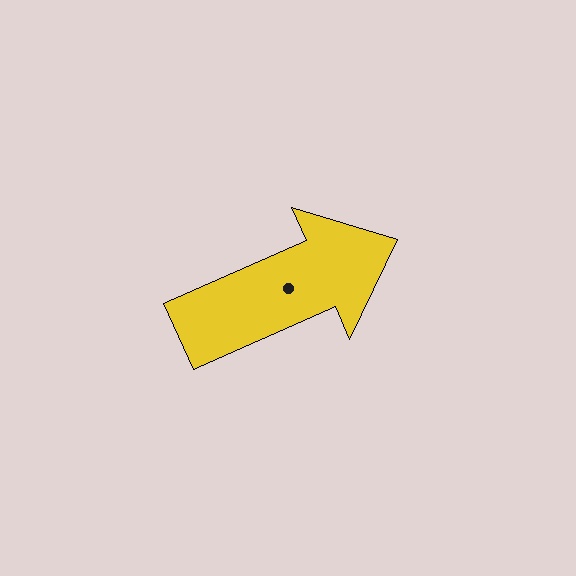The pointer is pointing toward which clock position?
Roughly 2 o'clock.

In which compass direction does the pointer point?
Northeast.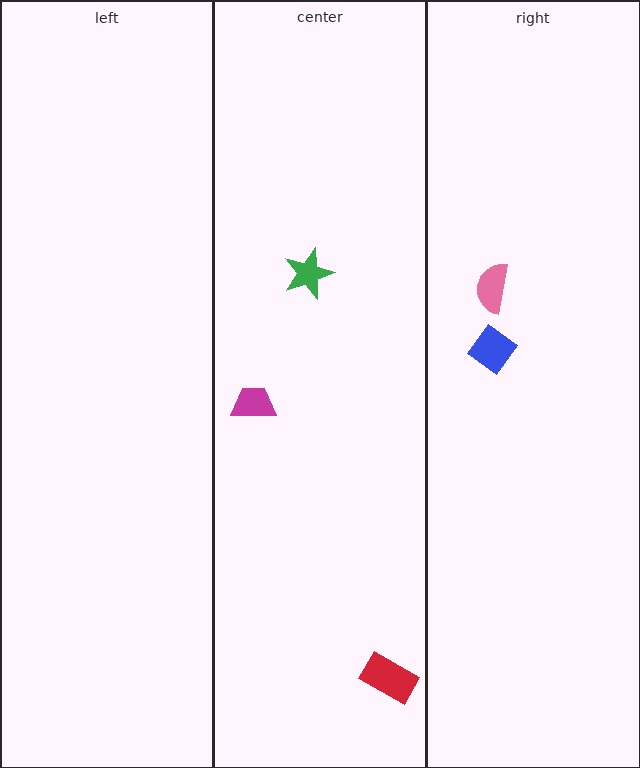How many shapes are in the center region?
3.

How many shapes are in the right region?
2.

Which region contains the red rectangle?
The center region.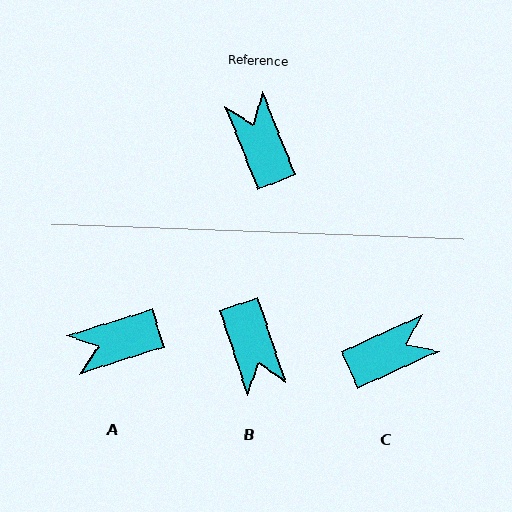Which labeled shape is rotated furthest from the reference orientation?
B, about 176 degrees away.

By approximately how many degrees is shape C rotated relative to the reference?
Approximately 87 degrees clockwise.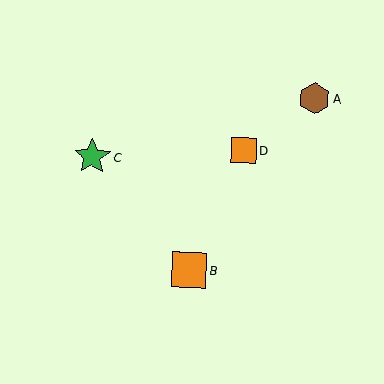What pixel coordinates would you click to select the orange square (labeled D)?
Click at (244, 150) to select the orange square D.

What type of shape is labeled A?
Shape A is a brown hexagon.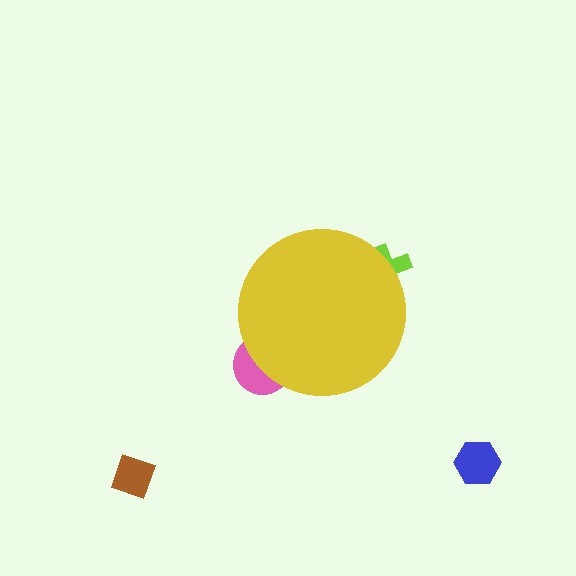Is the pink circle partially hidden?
Yes, the pink circle is partially hidden behind the yellow circle.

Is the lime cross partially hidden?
Yes, the lime cross is partially hidden behind the yellow circle.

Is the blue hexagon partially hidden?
No, the blue hexagon is fully visible.